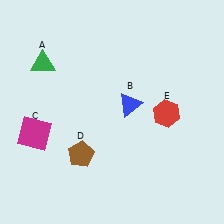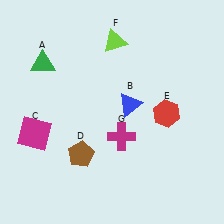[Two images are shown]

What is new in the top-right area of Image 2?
A lime triangle (F) was added in the top-right area of Image 2.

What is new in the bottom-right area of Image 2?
A magenta cross (G) was added in the bottom-right area of Image 2.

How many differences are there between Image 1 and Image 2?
There are 2 differences between the two images.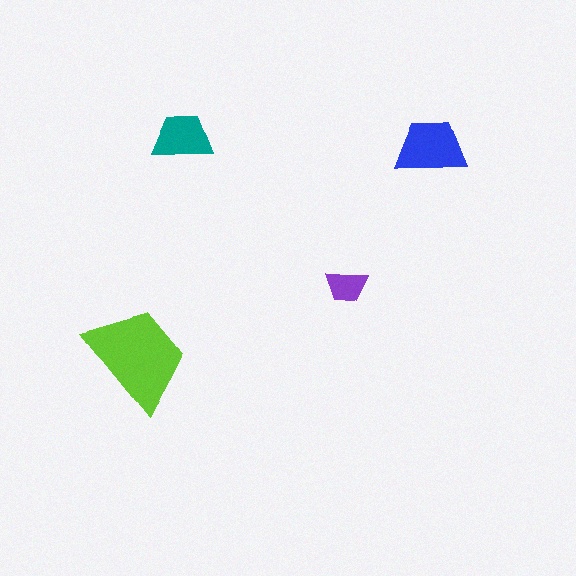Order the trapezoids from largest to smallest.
the lime one, the blue one, the teal one, the purple one.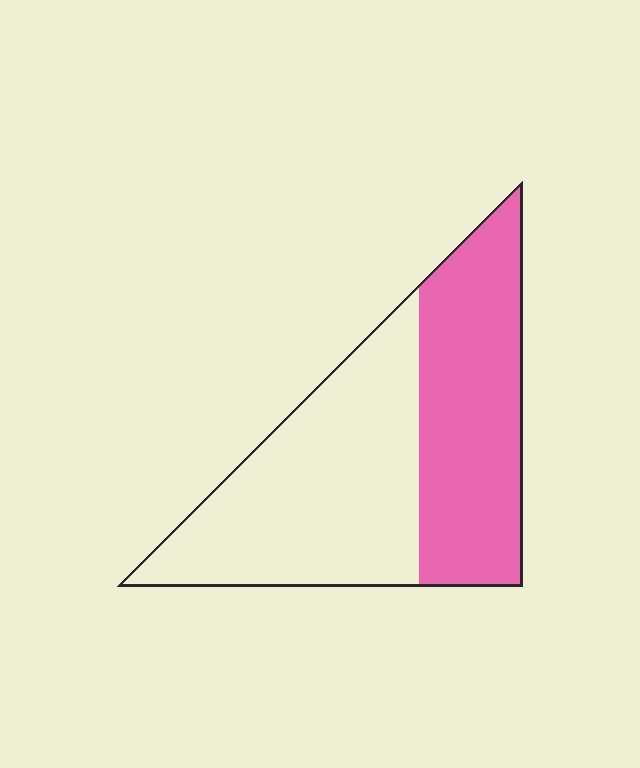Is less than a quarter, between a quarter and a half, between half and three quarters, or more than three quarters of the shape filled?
Between a quarter and a half.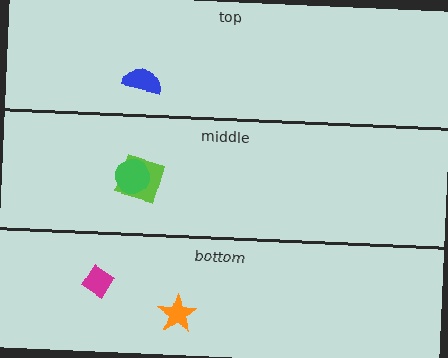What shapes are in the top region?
The blue semicircle.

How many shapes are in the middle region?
2.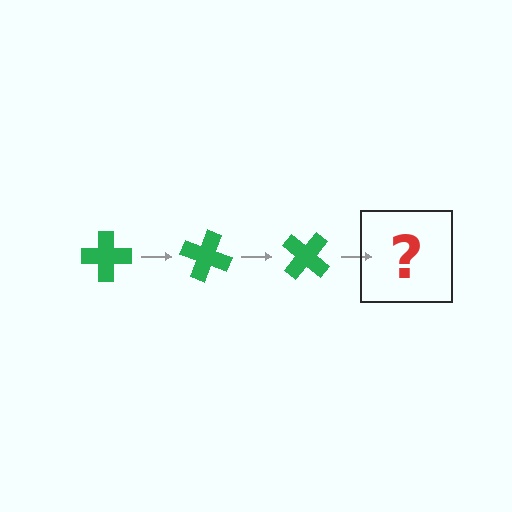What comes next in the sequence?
The next element should be a green cross rotated 60 degrees.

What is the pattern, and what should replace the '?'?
The pattern is that the cross rotates 20 degrees each step. The '?' should be a green cross rotated 60 degrees.